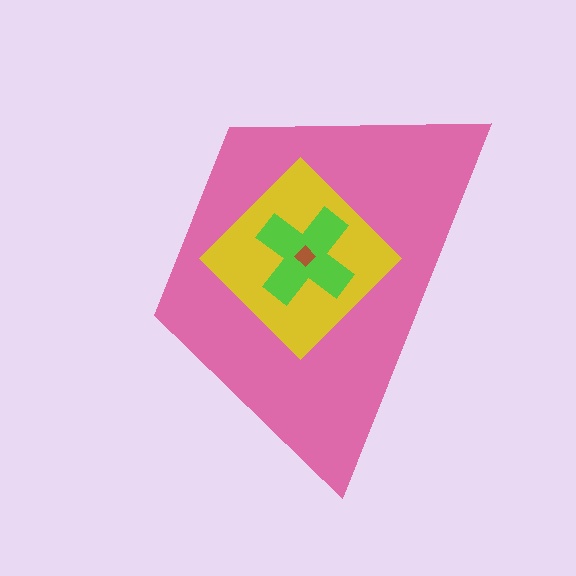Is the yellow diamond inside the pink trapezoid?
Yes.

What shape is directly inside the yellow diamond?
The lime cross.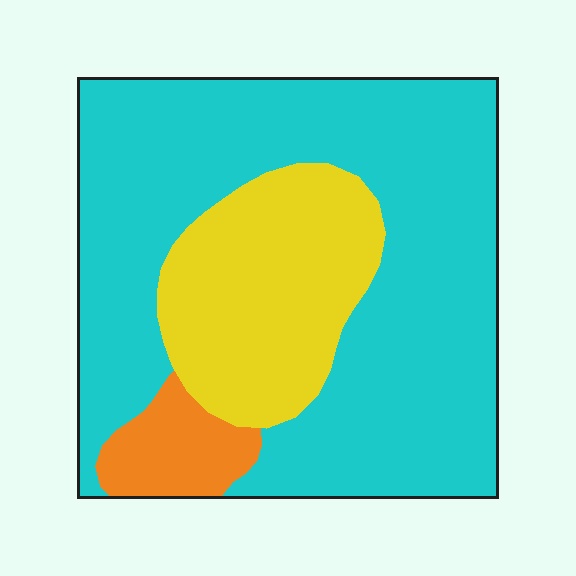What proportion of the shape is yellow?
Yellow covers roughly 25% of the shape.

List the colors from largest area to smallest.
From largest to smallest: cyan, yellow, orange.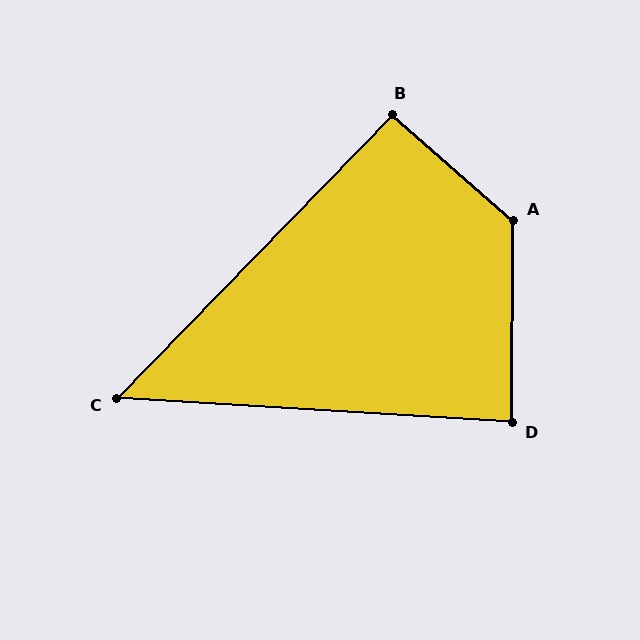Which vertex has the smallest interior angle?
C, at approximately 49 degrees.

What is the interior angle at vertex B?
Approximately 93 degrees (approximately right).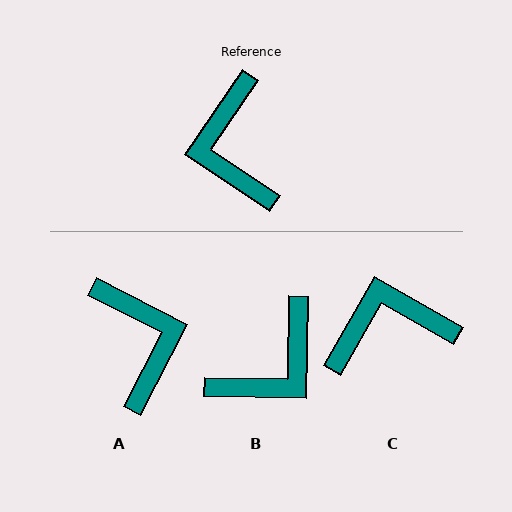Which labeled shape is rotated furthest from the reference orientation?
A, about 173 degrees away.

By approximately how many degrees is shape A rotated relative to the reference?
Approximately 173 degrees clockwise.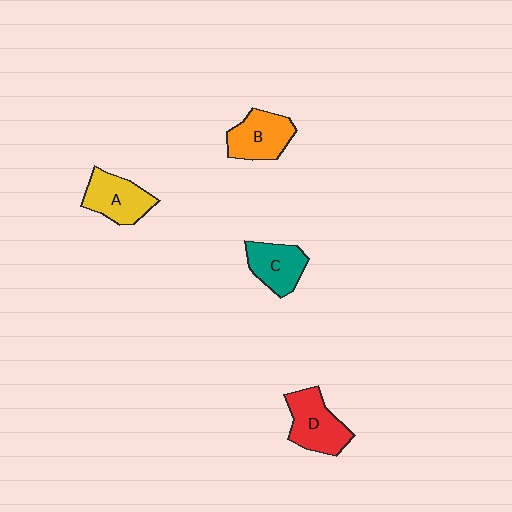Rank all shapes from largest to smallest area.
From largest to smallest: D (red), A (yellow), B (orange), C (teal).